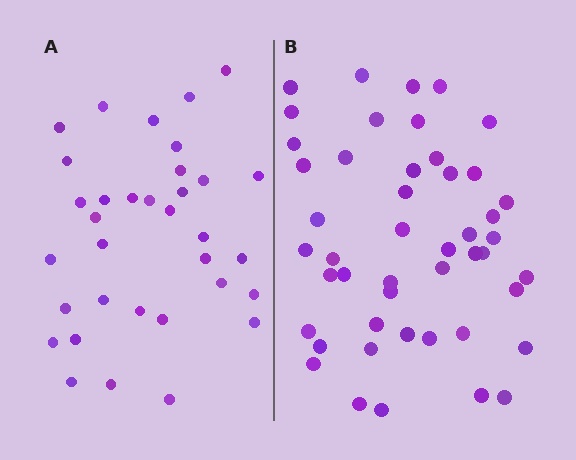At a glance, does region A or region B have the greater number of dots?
Region B (the right region) has more dots.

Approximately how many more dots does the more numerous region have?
Region B has approximately 15 more dots than region A.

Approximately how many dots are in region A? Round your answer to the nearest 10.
About 30 dots. (The exact count is 34, which rounds to 30.)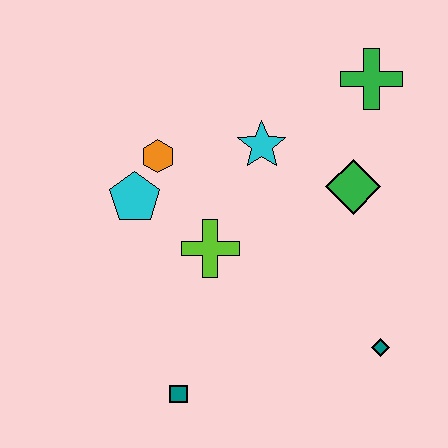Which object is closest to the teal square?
The lime cross is closest to the teal square.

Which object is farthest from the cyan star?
The teal square is farthest from the cyan star.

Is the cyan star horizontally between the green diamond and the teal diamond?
No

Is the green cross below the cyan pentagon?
No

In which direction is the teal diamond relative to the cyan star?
The teal diamond is below the cyan star.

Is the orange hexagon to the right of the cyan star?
No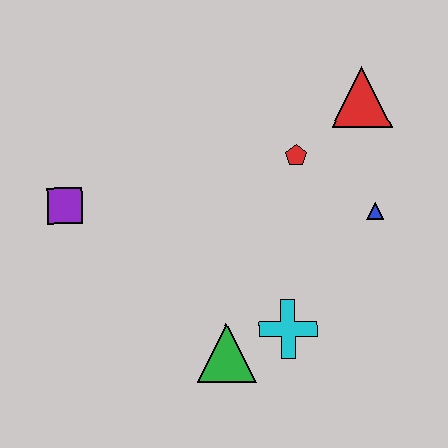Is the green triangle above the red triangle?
No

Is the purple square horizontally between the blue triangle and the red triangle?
No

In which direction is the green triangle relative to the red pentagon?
The green triangle is below the red pentagon.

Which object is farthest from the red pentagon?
The purple square is farthest from the red pentagon.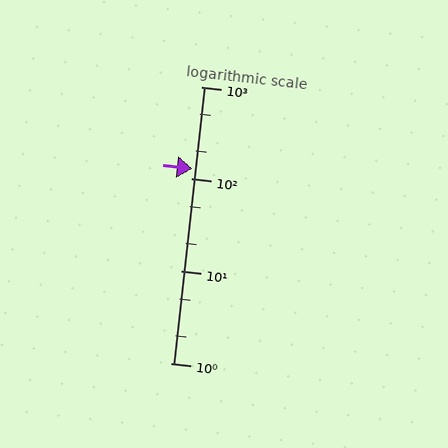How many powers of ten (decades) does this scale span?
The scale spans 3 decades, from 1 to 1000.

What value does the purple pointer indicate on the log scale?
The pointer indicates approximately 130.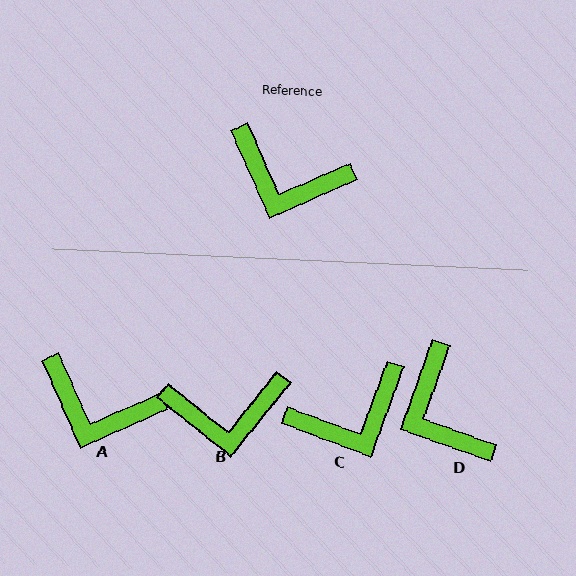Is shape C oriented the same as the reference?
No, it is off by about 46 degrees.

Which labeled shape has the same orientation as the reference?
A.